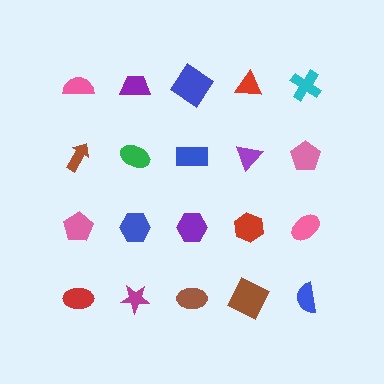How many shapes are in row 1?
5 shapes.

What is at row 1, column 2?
A purple trapezoid.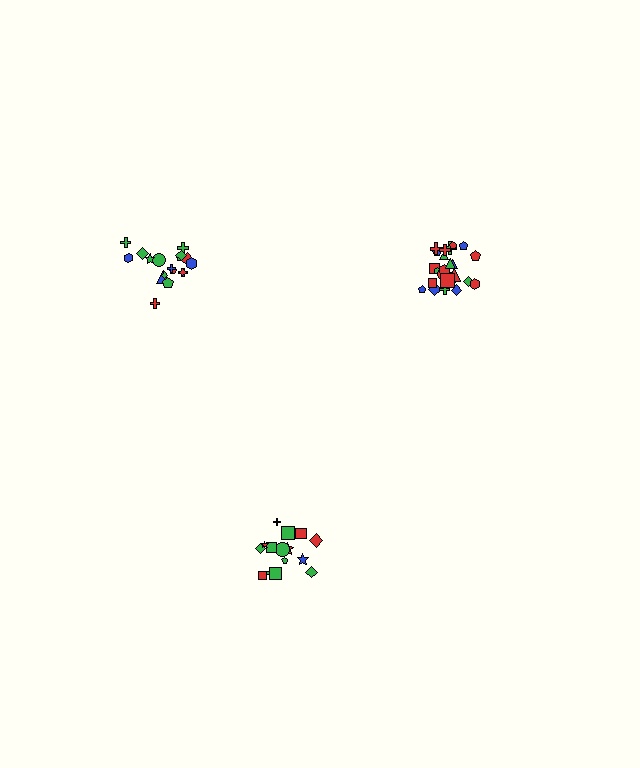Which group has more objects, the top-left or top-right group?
The top-right group.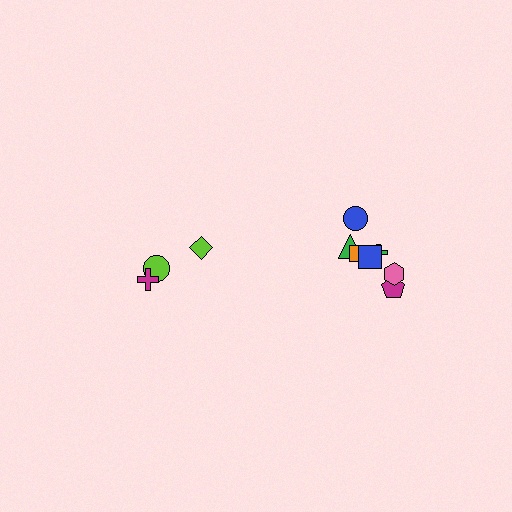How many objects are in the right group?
There are 7 objects.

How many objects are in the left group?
There are 3 objects.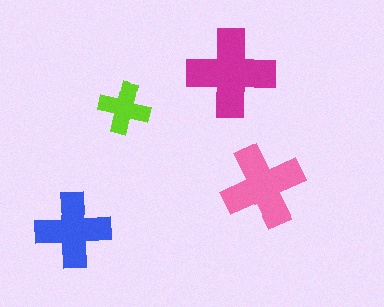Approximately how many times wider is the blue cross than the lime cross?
About 1.5 times wider.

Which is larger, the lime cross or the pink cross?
The pink one.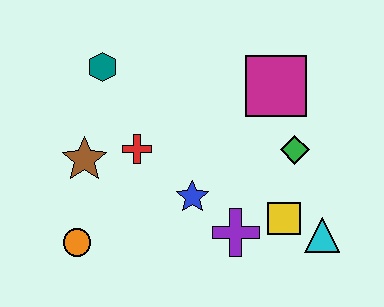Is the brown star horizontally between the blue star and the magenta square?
No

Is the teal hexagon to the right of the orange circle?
Yes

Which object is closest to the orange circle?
The brown star is closest to the orange circle.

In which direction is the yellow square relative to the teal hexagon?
The yellow square is to the right of the teal hexagon.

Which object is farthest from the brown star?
The cyan triangle is farthest from the brown star.